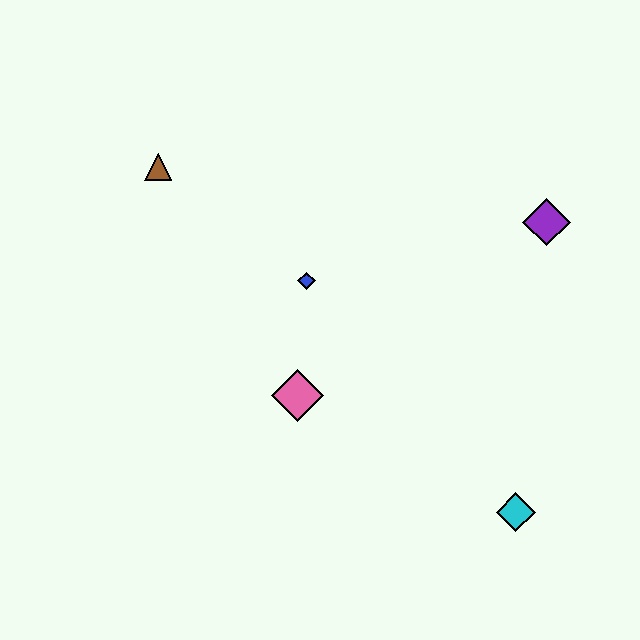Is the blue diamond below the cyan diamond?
No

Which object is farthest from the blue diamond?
The cyan diamond is farthest from the blue diamond.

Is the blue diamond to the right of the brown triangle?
Yes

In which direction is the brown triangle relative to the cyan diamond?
The brown triangle is to the left of the cyan diamond.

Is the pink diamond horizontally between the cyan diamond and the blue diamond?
No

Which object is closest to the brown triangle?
The blue diamond is closest to the brown triangle.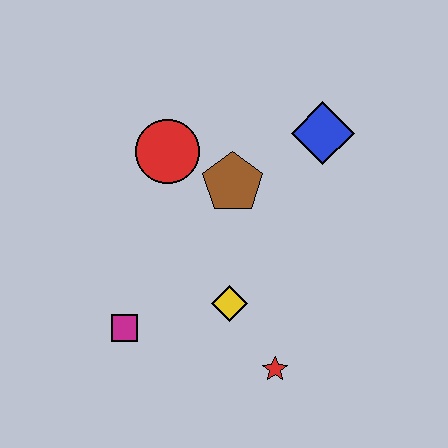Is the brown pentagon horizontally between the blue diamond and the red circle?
Yes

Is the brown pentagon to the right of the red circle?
Yes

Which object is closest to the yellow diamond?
The red star is closest to the yellow diamond.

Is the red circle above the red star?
Yes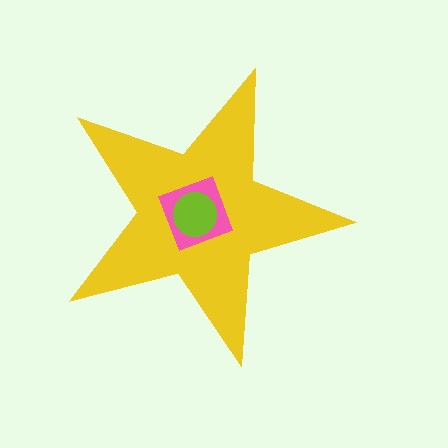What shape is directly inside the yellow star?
The pink diamond.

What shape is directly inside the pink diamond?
The lime circle.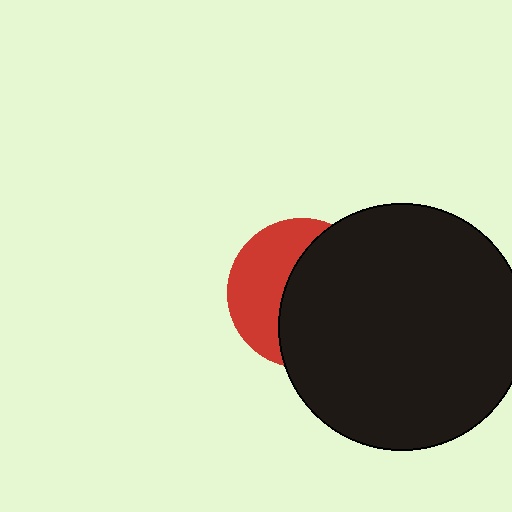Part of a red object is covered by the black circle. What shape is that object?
It is a circle.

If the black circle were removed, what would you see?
You would see the complete red circle.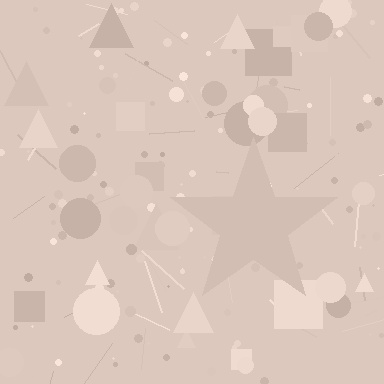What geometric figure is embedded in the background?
A star is embedded in the background.